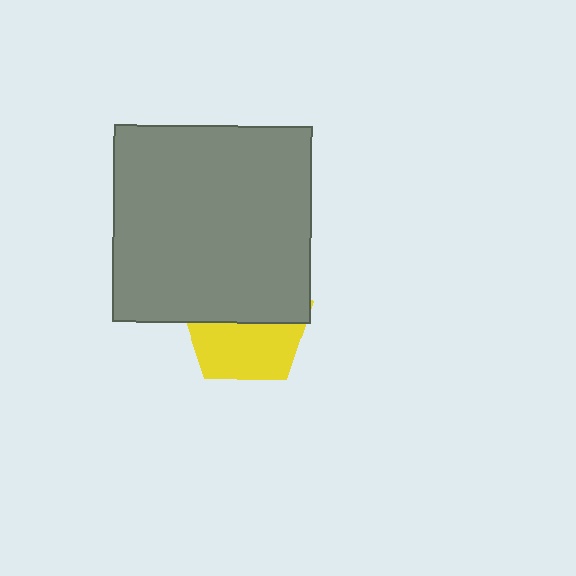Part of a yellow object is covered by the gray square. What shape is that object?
It is a pentagon.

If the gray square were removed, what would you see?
You would see the complete yellow pentagon.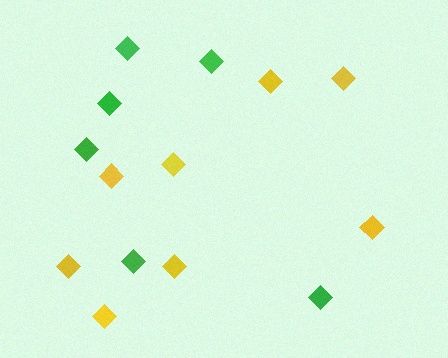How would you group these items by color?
There are 2 groups: one group of yellow diamonds (8) and one group of green diamonds (6).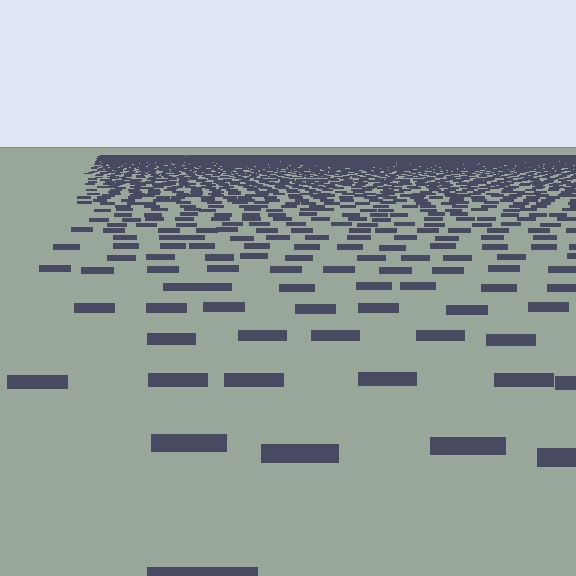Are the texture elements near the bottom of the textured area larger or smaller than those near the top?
Larger. Near the bottom, elements are closer to the viewer and appear at a bigger on-screen size.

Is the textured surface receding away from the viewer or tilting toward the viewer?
The surface is receding away from the viewer. Texture elements get smaller and denser toward the top.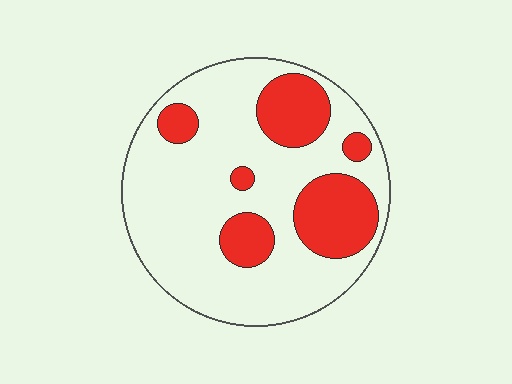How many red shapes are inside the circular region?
6.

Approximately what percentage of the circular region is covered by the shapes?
Approximately 25%.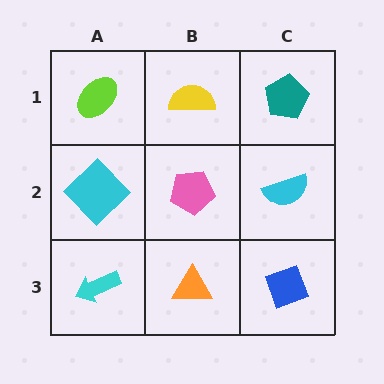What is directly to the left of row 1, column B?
A lime ellipse.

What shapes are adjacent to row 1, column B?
A pink pentagon (row 2, column B), a lime ellipse (row 1, column A), a teal pentagon (row 1, column C).